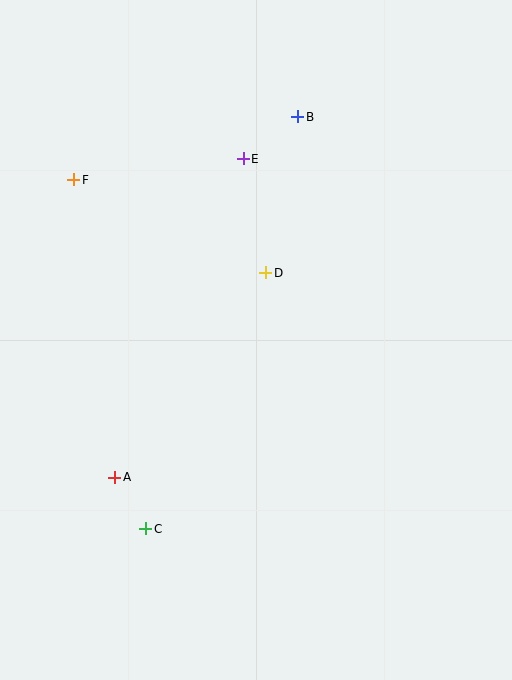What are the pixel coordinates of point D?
Point D is at (265, 273).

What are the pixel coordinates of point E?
Point E is at (243, 159).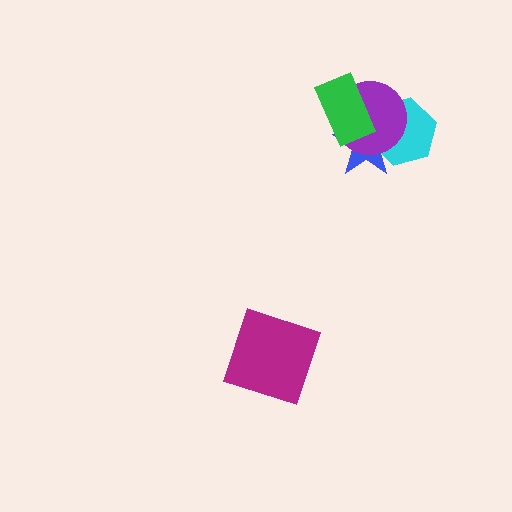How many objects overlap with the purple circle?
3 objects overlap with the purple circle.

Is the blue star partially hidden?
Yes, it is partially covered by another shape.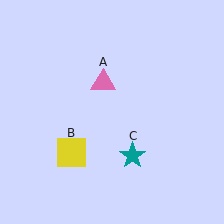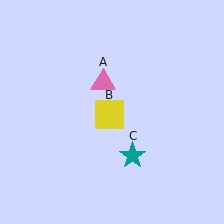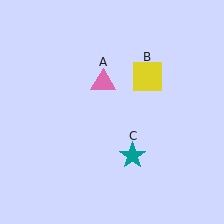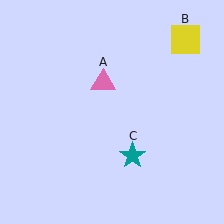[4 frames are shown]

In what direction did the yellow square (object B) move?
The yellow square (object B) moved up and to the right.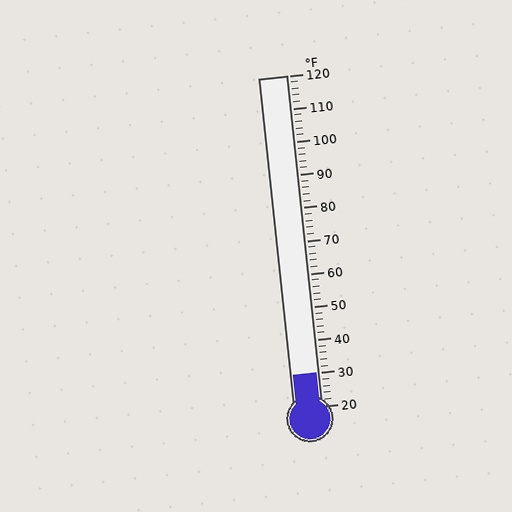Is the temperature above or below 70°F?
The temperature is below 70°F.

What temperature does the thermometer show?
The thermometer shows approximately 30°F.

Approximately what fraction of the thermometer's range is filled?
The thermometer is filled to approximately 10% of its range.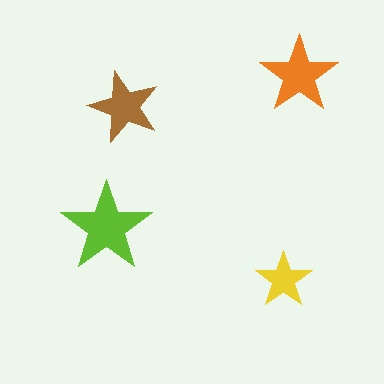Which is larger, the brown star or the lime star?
The lime one.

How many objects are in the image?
There are 4 objects in the image.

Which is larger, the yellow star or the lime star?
The lime one.